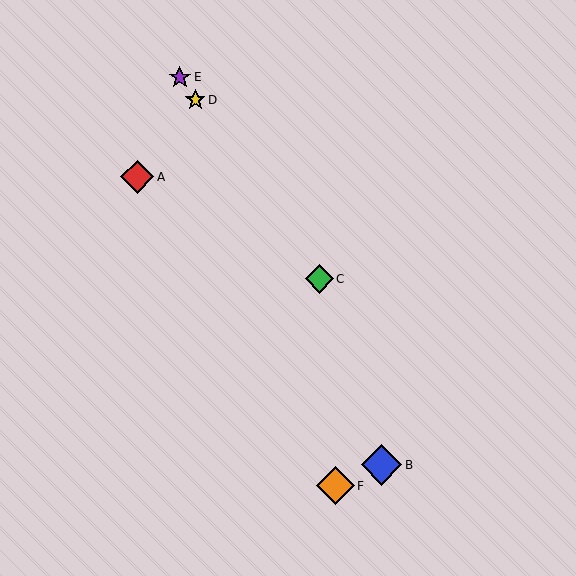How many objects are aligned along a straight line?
3 objects (C, D, E) are aligned along a straight line.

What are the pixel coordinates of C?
Object C is at (319, 279).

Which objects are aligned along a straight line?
Objects C, D, E are aligned along a straight line.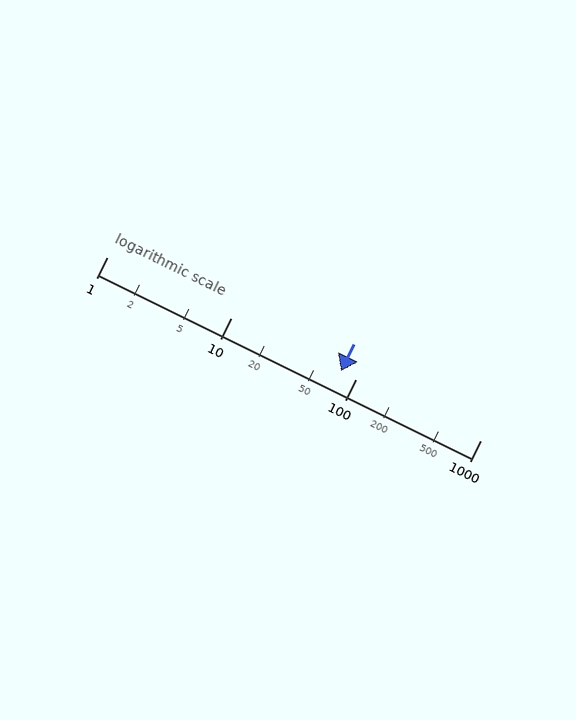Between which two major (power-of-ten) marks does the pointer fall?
The pointer is between 10 and 100.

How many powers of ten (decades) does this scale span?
The scale spans 3 decades, from 1 to 1000.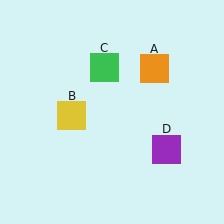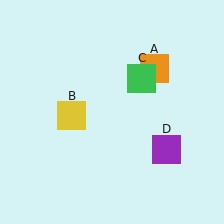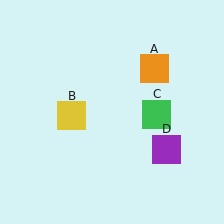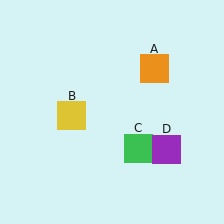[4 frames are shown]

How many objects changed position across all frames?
1 object changed position: green square (object C).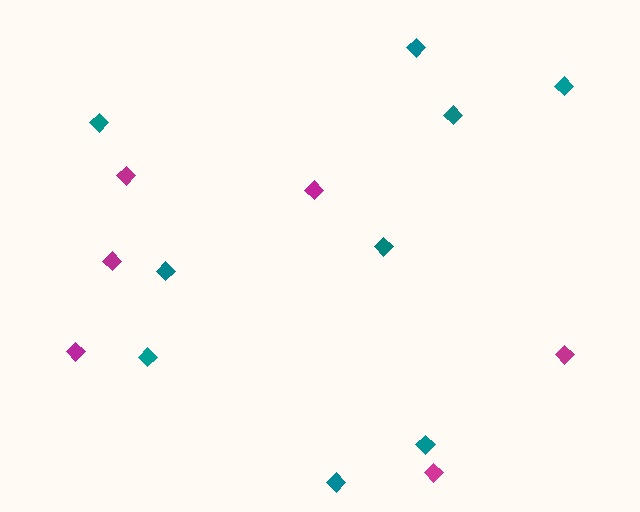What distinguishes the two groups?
There are 2 groups: one group of teal diamonds (9) and one group of magenta diamonds (6).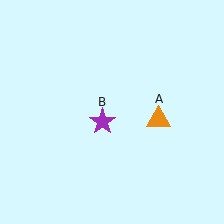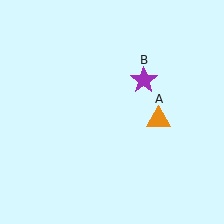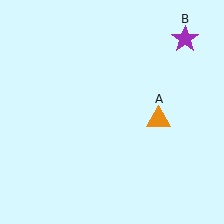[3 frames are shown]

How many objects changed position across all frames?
1 object changed position: purple star (object B).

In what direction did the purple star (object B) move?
The purple star (object B) moved up and to the right.